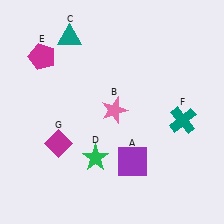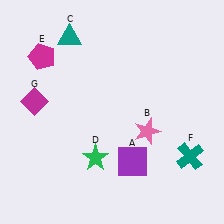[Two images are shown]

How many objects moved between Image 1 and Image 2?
3 objects moved between the two images.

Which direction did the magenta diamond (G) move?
The magenta diamond (G) moved up.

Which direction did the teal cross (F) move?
The teal cross (F) moved down.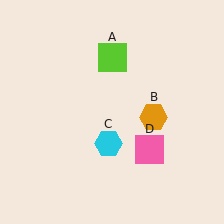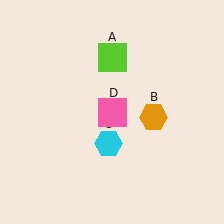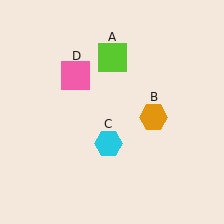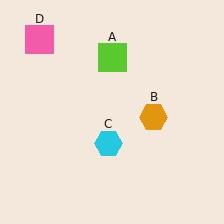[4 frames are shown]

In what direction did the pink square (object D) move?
The pink square (object D) moved up and to the left.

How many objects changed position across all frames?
1 object changed position: pink square (object D).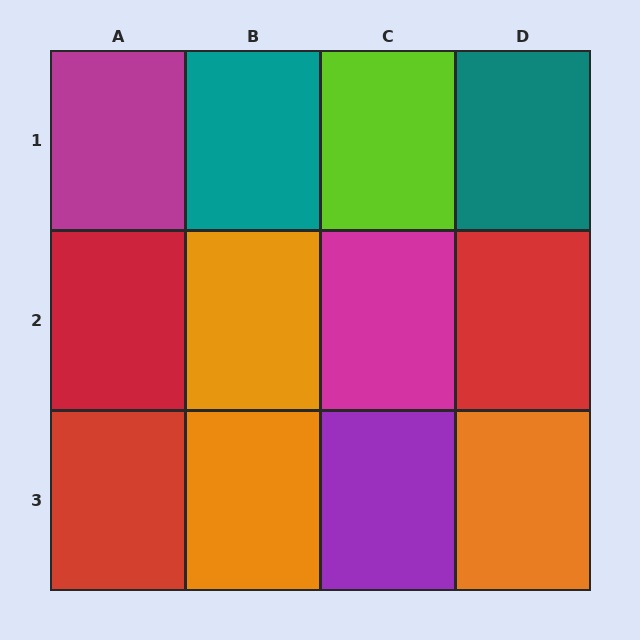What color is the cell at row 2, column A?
Red.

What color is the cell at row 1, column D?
Teal.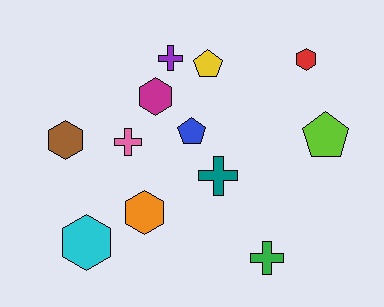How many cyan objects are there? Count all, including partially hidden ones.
There is 1 cyan object.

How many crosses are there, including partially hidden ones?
There are 4 crosses.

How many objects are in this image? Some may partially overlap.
There are 12 objects.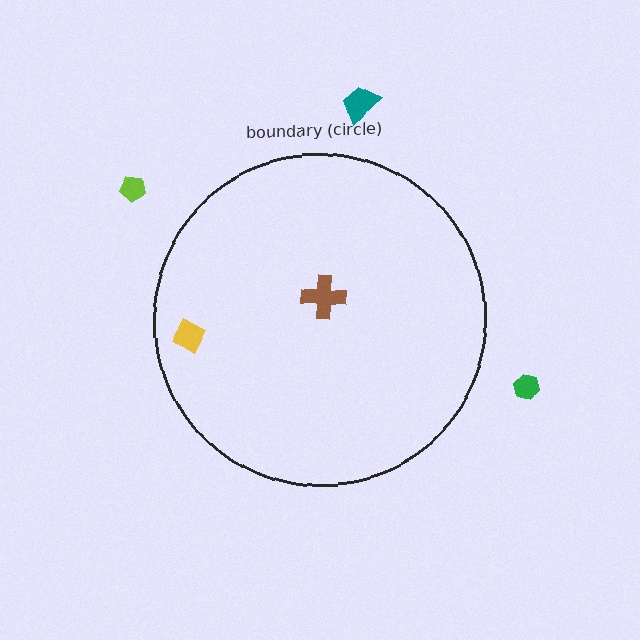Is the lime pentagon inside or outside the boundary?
Outside.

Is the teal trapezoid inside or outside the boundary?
Outside.